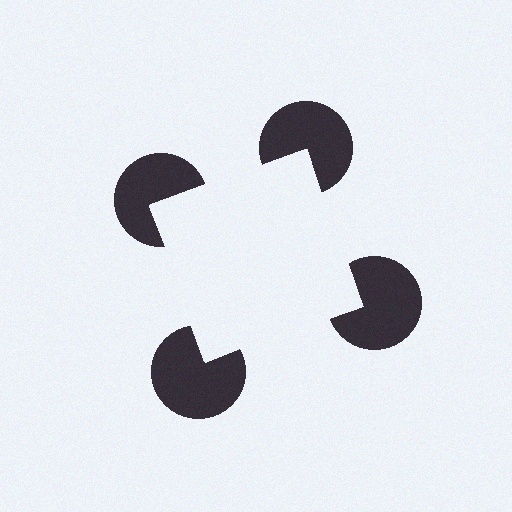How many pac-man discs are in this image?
There are 4 — one at each vertex of the illusory square.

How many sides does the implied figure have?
4 sides.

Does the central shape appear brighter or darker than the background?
It typically appears slightly brighter than the background, even though no actual brightness change is drawn.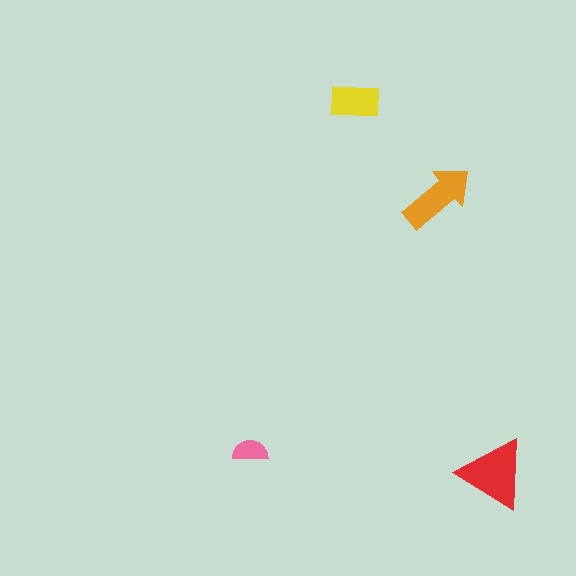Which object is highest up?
The yellow rectangle is topmost.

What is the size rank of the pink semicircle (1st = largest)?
4th.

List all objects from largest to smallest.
The red triangle, the orange arrow, the yellow rectangle, the pink semicircle.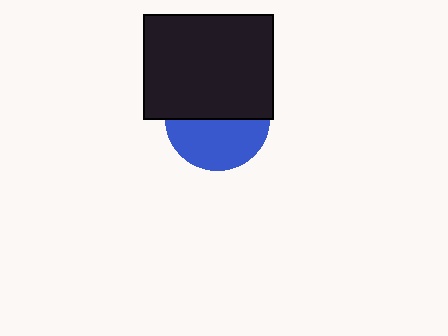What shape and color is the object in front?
The object in front is a black rectangle.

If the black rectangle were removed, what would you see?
You would see the complete blue circle.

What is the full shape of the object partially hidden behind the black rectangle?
The partially hidden object is a blue circle.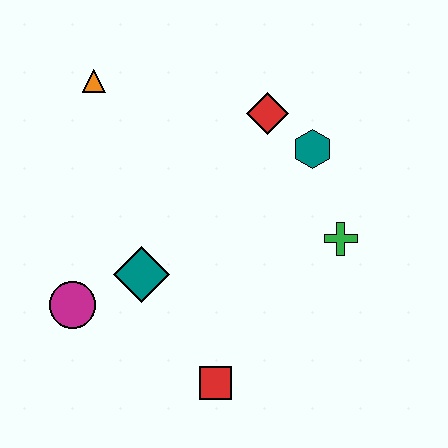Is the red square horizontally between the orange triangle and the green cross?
Yes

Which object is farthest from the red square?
The orange triangle is farthest from the red square.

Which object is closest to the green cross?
The teal hexagon is closest to the green cross.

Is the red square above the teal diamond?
No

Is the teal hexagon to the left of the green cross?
Yes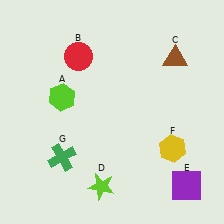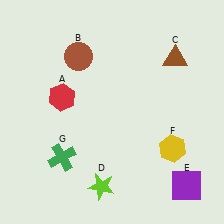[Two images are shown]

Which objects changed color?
A changed from lime to red. B changed from red to brown.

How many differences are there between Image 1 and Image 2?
There are 2 differences between the two images.